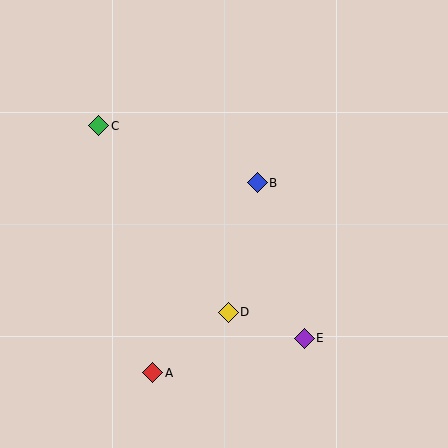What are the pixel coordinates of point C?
Point C is at (99, 126).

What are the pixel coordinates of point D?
Point D is at (228, 312).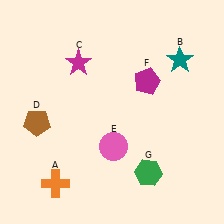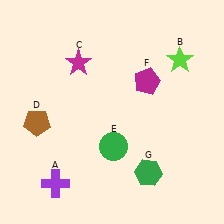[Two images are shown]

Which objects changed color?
A changed from orange to purple. B changed from teal to lime. E changed from pink to green.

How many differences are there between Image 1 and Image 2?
There are 3 differences between the two images.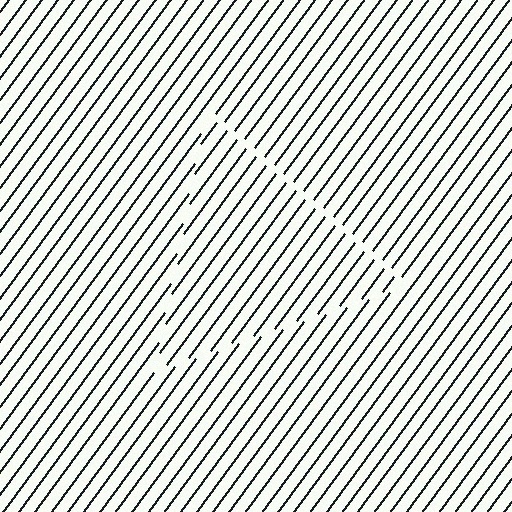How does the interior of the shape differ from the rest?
The interior of the shape contains the same grating, shifted by half a period — the contour is defined by the phase discontinuity where line-ends from the inner and outer gratings abut.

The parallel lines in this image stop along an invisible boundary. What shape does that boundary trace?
An illusory triangle. The interior of the shape contains the same grating, shifted by half a period — the contour is defined by the phase discontinuity where line-ends from the inner and outer gratings abut.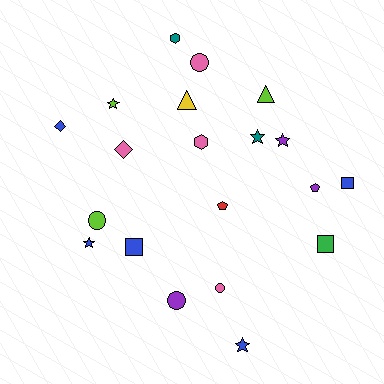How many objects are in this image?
There are 20 objects.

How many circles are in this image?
There are 4 circles.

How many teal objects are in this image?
There are 2 teal objects.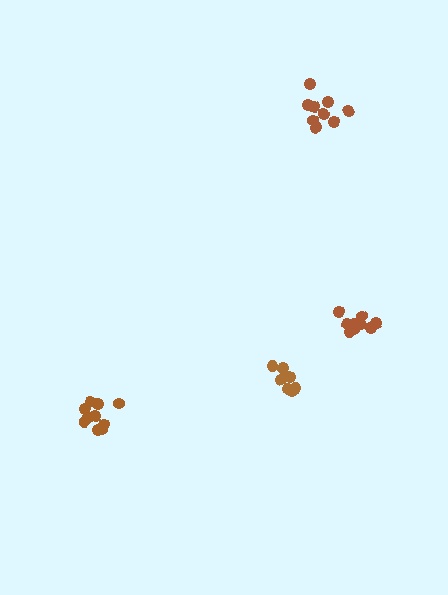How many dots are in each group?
Group 1: 11 dots, Group 2: 9 dots, Group 3: 9 dots, Group 4: 7 dots (36 total).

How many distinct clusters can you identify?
There are 4 distinct clusters.